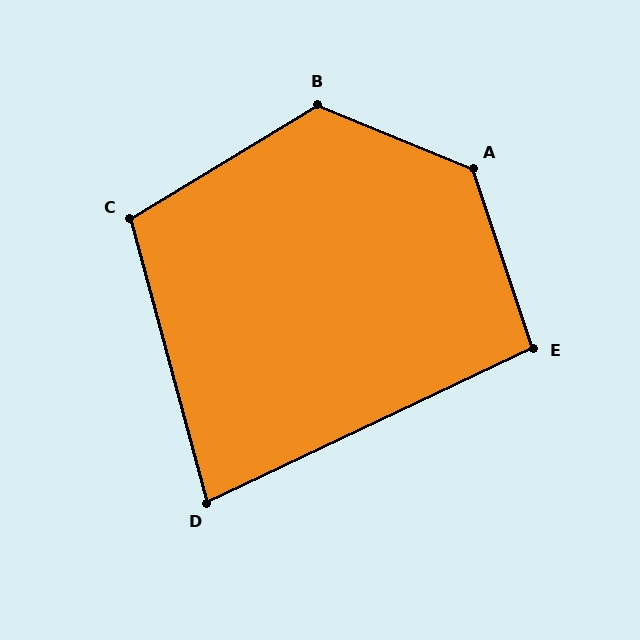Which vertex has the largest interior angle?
A, at approximately 131 degrees.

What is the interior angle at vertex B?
Approximately 126 degrees (obtuse).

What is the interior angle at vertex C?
Approximately 106 degrees (obtuse).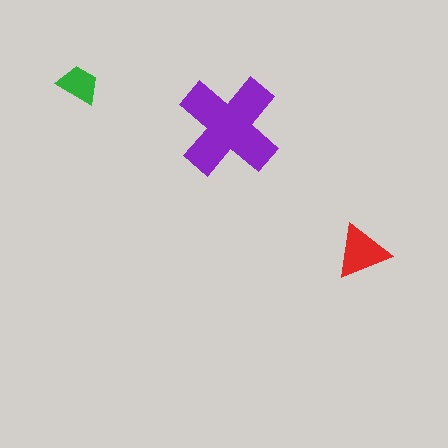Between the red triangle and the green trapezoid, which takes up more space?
The red triangle.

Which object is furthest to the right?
The red triangle is rightmost.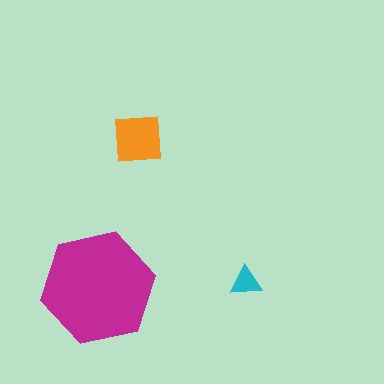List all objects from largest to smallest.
The magenta hexagon, the orange square, the cyan triangle.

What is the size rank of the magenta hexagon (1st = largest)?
1st.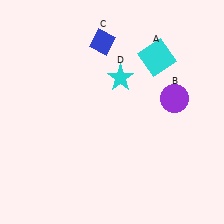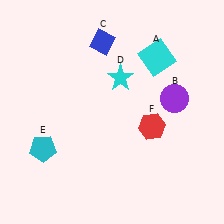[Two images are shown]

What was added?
A cyan pentagon (E), a red hexagon (F) were added in Image 2.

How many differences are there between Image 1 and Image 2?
There are 2 differences between the two images.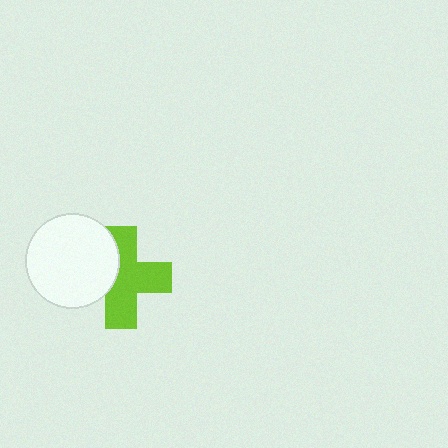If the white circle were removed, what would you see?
You would see the complete lime cross.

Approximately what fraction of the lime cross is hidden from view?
Roughly 33% of the lime cross is hidden behind the white circle.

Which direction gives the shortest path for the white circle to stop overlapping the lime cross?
Moving left gives the shortest separation.